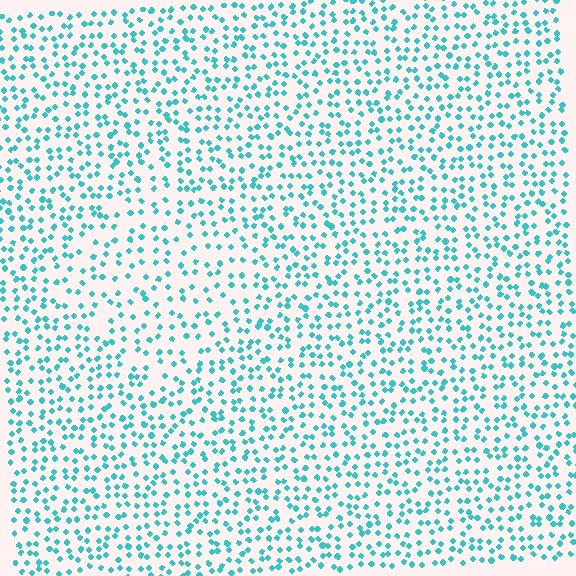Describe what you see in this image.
The image contains small cyan elements arranged at two different densities. A diamond-shaped region is visible where the elements are less densely packed than the surrounding area.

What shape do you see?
I see a diamond.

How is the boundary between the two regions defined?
The boundary is defined by a change in element density (approximately 1.6x ratio). All elements are the same color, size, and shape.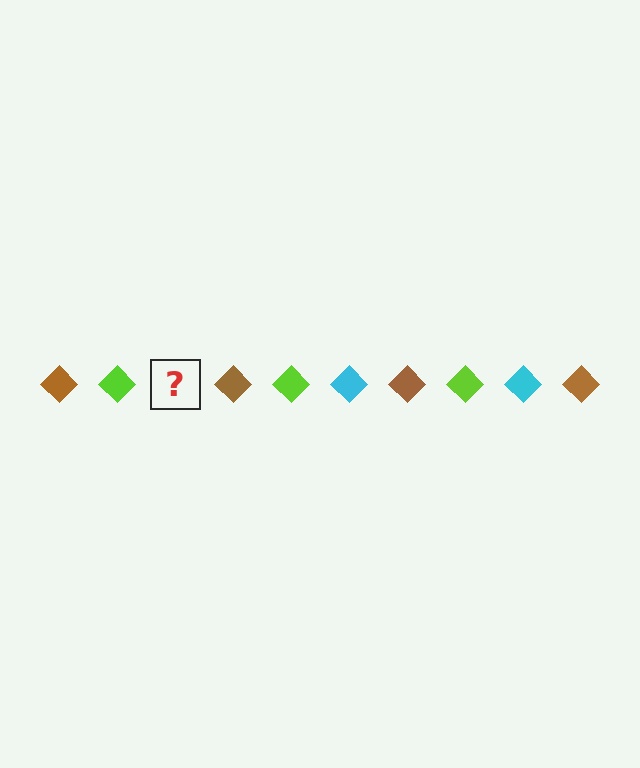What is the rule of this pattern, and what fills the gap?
The rule is that the pattern cycles through brown, lime, cyan diamonds. The gap should be filled with a cyan diamond.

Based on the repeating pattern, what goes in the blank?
The blank should be a cyan diamond.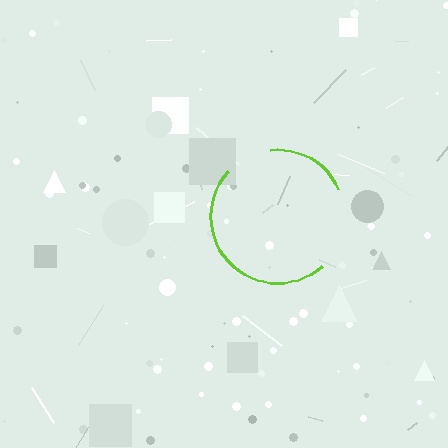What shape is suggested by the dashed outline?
The dashed outline suggests a circle.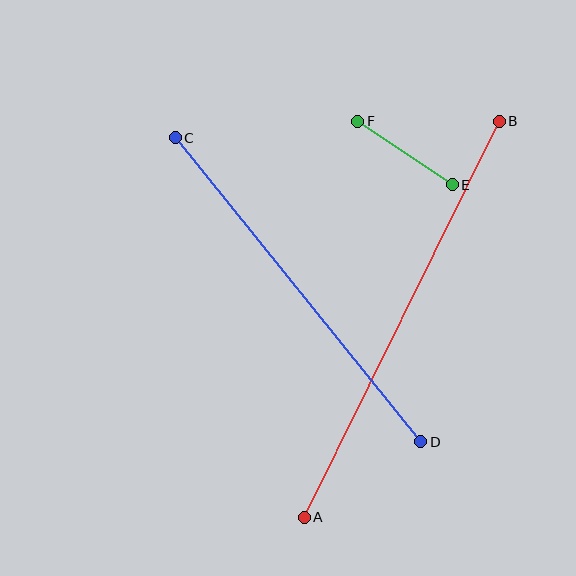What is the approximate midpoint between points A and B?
The midpoint is at approximately (402, 319) pixels.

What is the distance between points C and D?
The distance is approximately 391 pixels.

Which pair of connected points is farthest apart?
Points A and B are farthest apart.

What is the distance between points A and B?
The distance is approximately 441 pixels.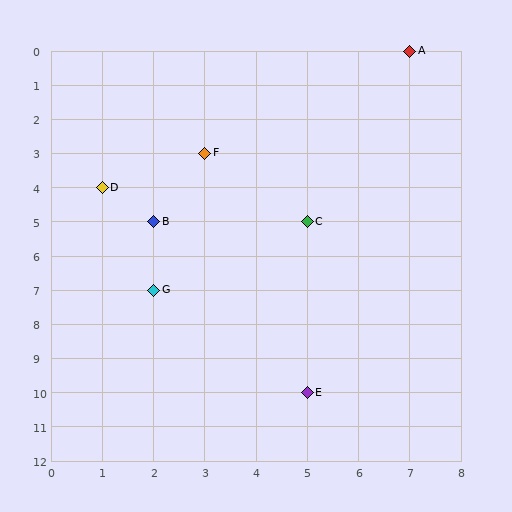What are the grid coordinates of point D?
Point D is at grid coordinates (1, 4).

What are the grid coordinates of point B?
Point B is at grid coordinates (2, 5).